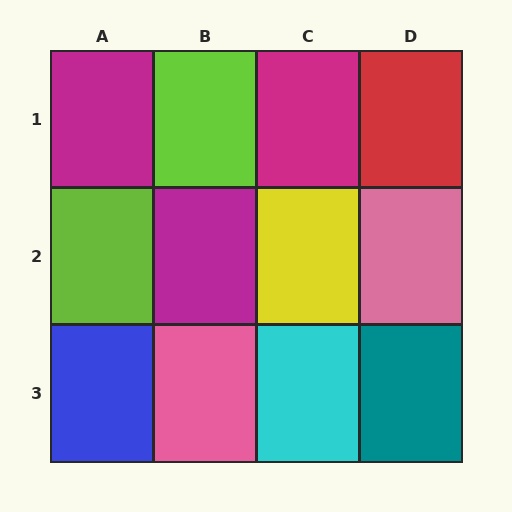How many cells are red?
1 cell is red.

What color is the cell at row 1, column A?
Magenta.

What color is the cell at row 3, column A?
Blue.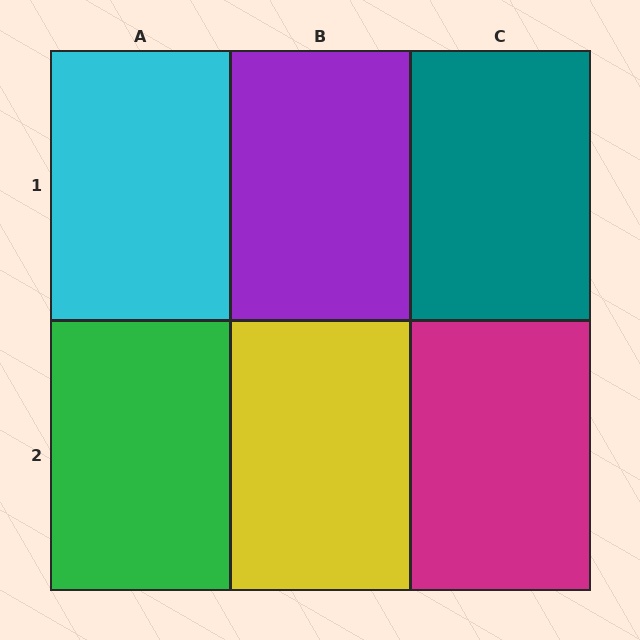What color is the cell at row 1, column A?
Cyan.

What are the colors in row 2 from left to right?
Green, yellow, magenta.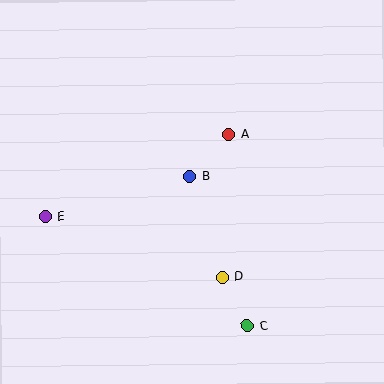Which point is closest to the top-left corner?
Point E is closest to the top-left corner.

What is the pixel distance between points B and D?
The distance between B and D is 106 pixels.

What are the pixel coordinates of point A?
Point A is at (229, 134).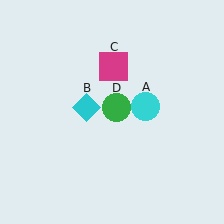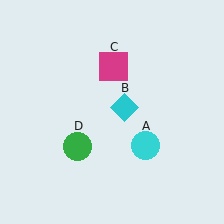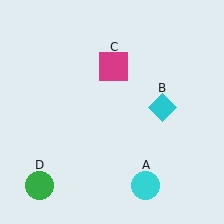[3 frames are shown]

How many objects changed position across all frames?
3 objects changed position: cyan circle (object A), cyan diamond (object B), green circle (object D).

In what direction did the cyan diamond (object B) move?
The cyan diamond (object B) moved right.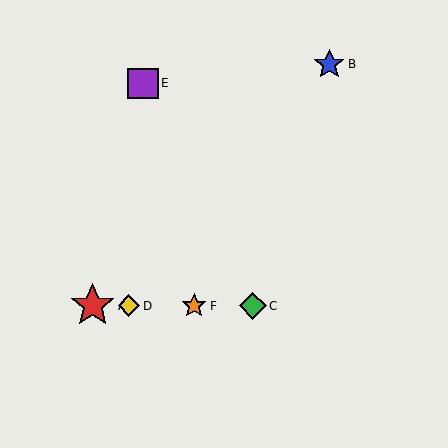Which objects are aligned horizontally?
Objects A, C, D, F are aligned horizontally.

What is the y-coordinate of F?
Object F is at y≈306.